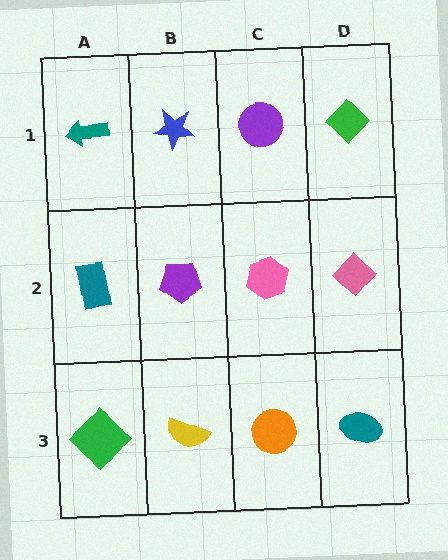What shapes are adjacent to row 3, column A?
A teal rectangle (row 2, column A), a yellow semicircle (row 3, column B).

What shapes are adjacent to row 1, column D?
A pink diamond (row 2, column D), a purple circle (row 1, column C).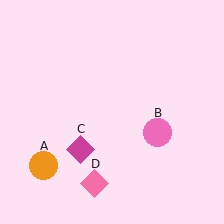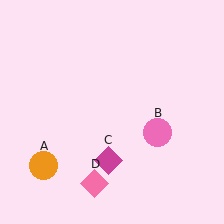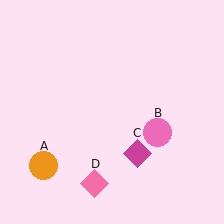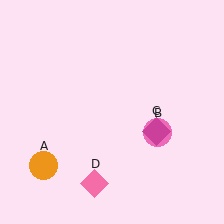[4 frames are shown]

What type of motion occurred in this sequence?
The magenta diamond (object C) rotated counterclockwise around the center of the scene.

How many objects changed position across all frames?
1 object changed position: magenta diamond (object C).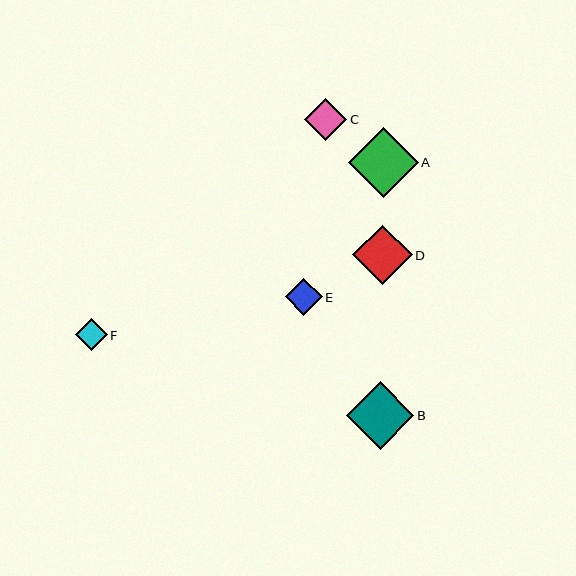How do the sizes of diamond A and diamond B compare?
Diamond A and diamond B are approximately the same size.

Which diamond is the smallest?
Diamond F is the smallest with a size of approximately 32 pixels.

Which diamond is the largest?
Diamond A is the largest with a size of approximately 70 pixels.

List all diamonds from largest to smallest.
From largest to smallest: A, B, D, C, E, F.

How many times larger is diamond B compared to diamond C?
Diamond B is approximately 1.6 times the size of diamond C.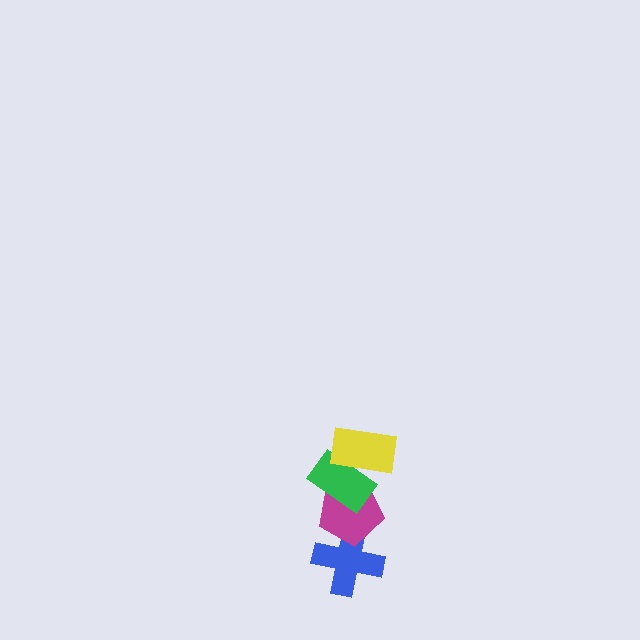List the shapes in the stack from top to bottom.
From top to bottom: the yellow rectangle, the green rectangle, the magenta pentagon, the blue cross.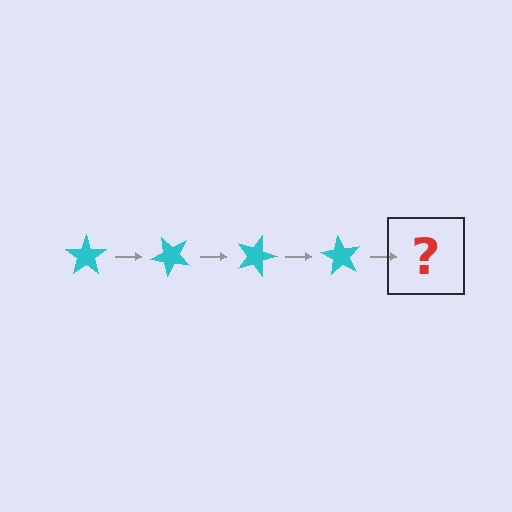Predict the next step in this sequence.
The next step is a cyan star rotated 180 degrees.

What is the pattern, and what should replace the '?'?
The pattern is that the star rotates 45 degrees each step. The '?' should be a cyan star rotated 180 degrees.